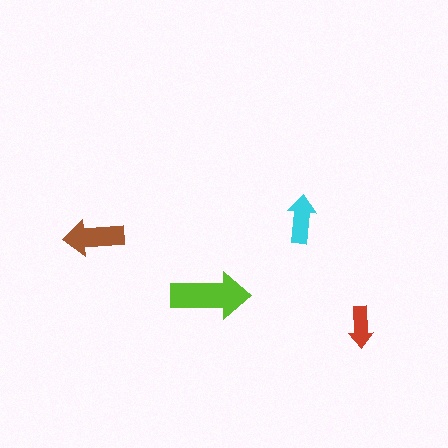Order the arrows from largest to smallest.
the lime one, the brown one, the cyan one, the red one.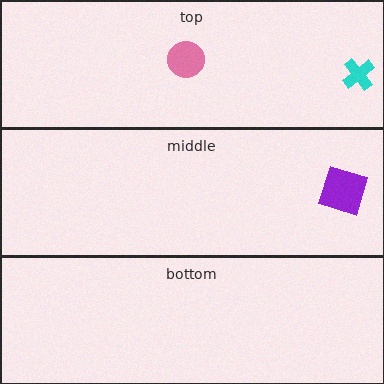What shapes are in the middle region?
The purple square.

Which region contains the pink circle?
The top region.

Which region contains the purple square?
The middle region.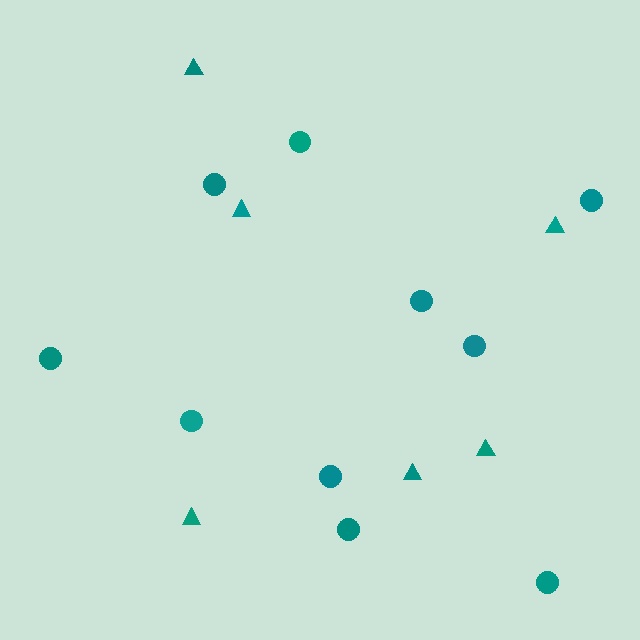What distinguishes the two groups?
There are 2 groups: one group of circles (10) and one group of triangles (6).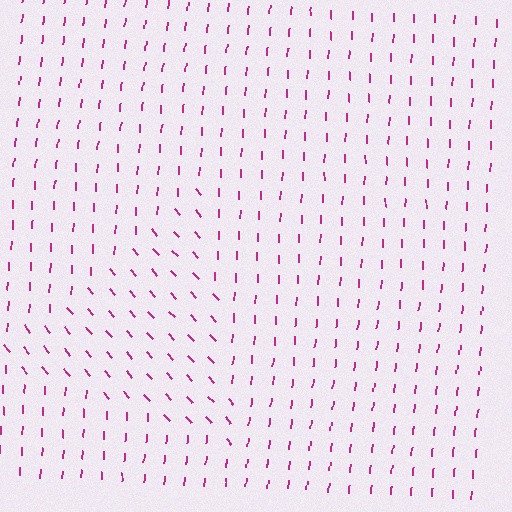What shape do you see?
I see a triangle.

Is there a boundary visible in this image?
Yes, there is a texture boundary formed by a change in line orientation.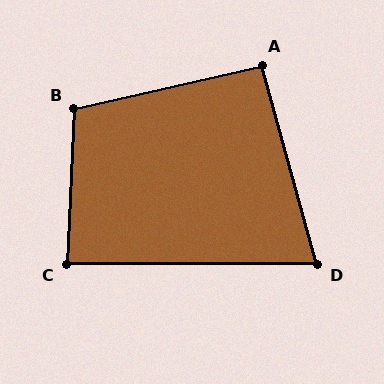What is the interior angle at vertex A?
Approximately 93 degrees (approximately right).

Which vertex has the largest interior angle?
B, at approximately 105 degrees.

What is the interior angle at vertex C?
Approximately 87 degrees (approximately right).